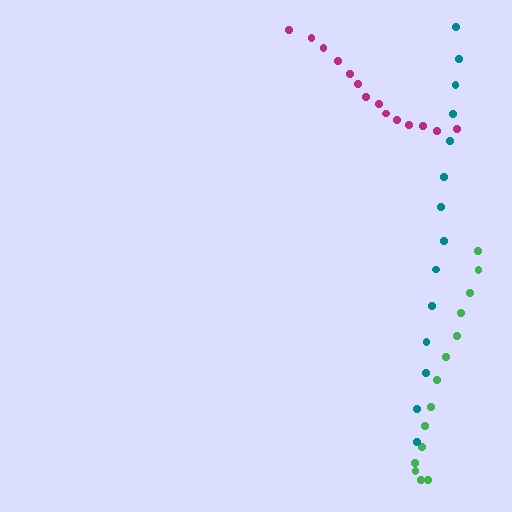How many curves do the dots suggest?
There are 3 distinct paths.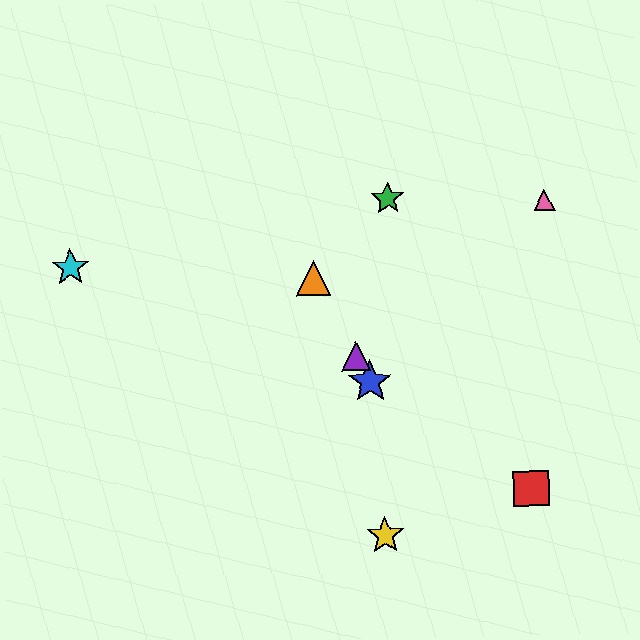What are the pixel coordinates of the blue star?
The blue star is at (370, 382).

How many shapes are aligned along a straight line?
3 shapes (the blue star, the purple triangle, the orange triangle) are aligned along a straight line.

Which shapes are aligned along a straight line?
The blue star, the purple triangle, the orange triangle are aligned along a straight line.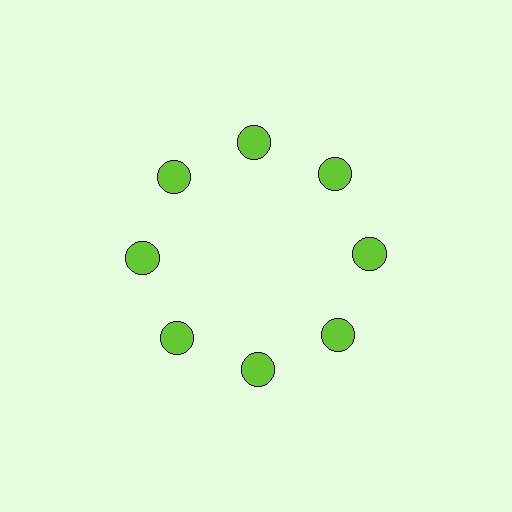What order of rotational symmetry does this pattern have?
This pattern has 8-fold rotational symmetry.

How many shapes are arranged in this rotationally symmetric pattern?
There are 8 shapes, arranged in 8 groups of 1.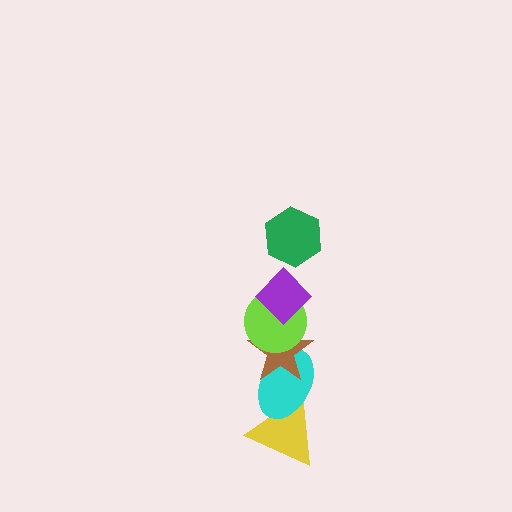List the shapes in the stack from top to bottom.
From top to bottom: the green hexagon, the purple diamond, the lime circle, the brown star, the cyan ellipse, the yellow triangle.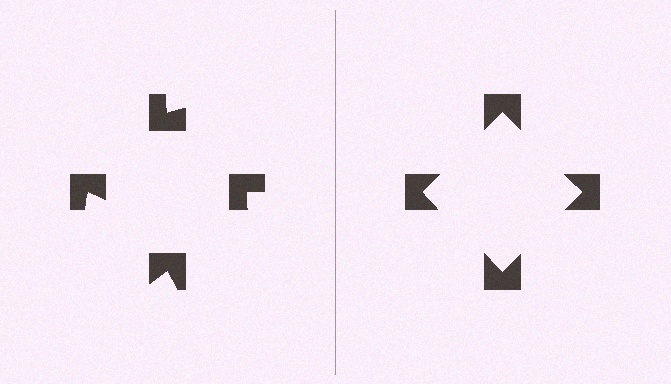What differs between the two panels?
The notched squares are positioned identically on both sides; only the wedge orientations differ. On the right they align to a square; on the left they are misaligned.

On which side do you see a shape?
An illusory square appears on the right side. On the left side the wedge cuts are rotated, so no coherent shape forms.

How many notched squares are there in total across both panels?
8 — 4 on each side.